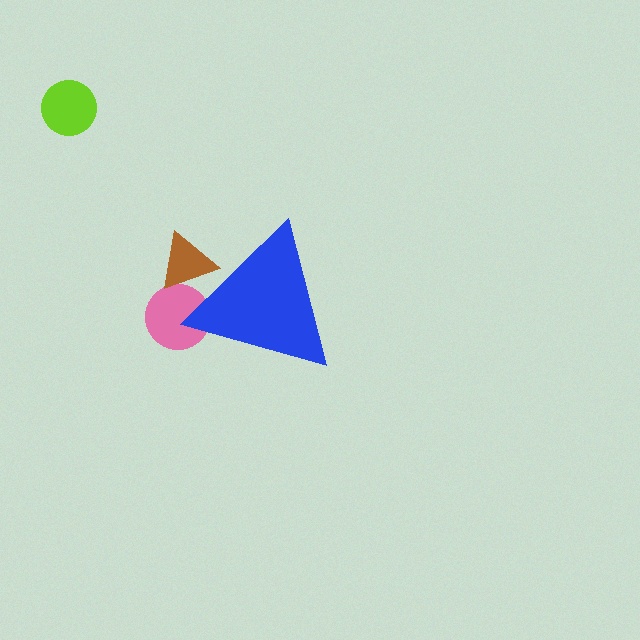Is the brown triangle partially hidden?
Yes, the brown triangle is partially hidden behind the blue triangle.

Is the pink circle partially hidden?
Yes, the pink circle is partially hidden behind the blue triangle.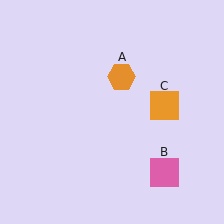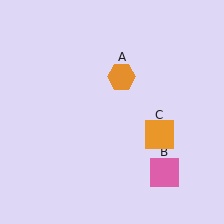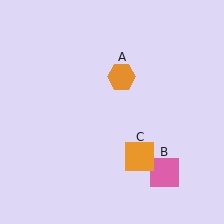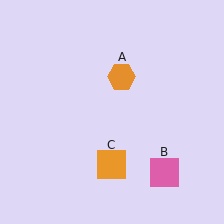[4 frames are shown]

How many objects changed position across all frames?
1 object changed position: orange square (object C).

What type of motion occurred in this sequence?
The orange square (object C) rotated clockwise around the center of the scene.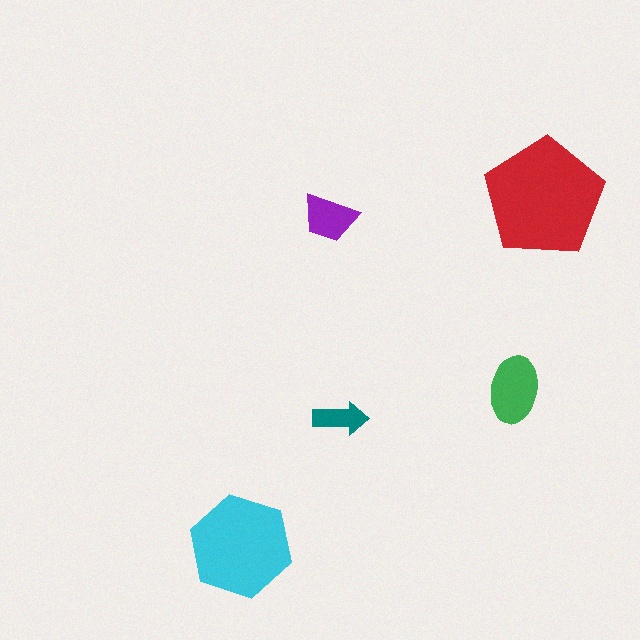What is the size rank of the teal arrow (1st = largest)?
5th.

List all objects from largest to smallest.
The red pentagon, the cyan hexagon, the green ellipse, the purple trapezoid, the teal arrow.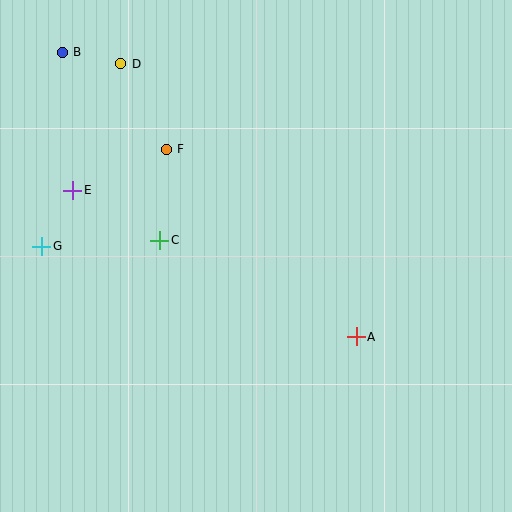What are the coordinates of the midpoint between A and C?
The midpoint between A and C is at (258, 289).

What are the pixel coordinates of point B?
Point B is at (62, 52).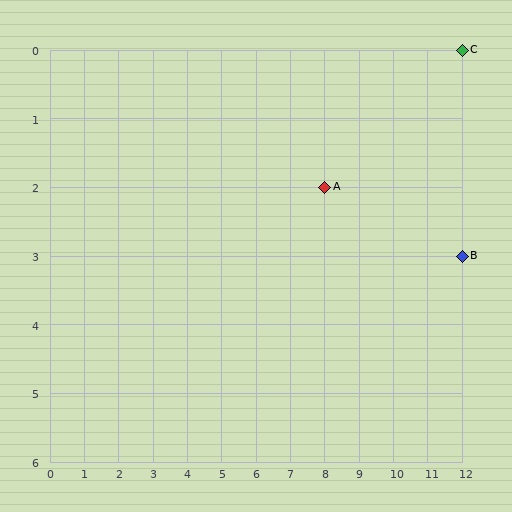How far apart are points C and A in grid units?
Points C and A are 4 columns and 2 rows apart (about 4.5 grid units diagonally).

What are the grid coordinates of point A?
Point A is at grid coordinates (8, 2).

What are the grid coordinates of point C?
Point C is at grid coordinates (12, 0).